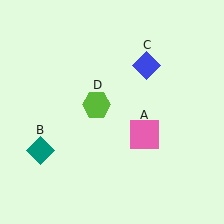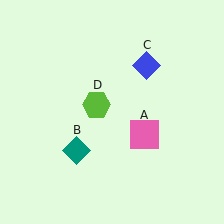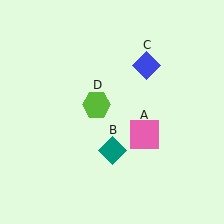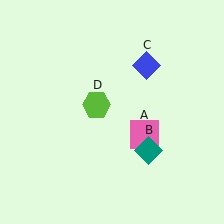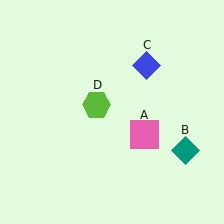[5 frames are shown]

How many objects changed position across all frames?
1 object changed position: teal diamond (object B).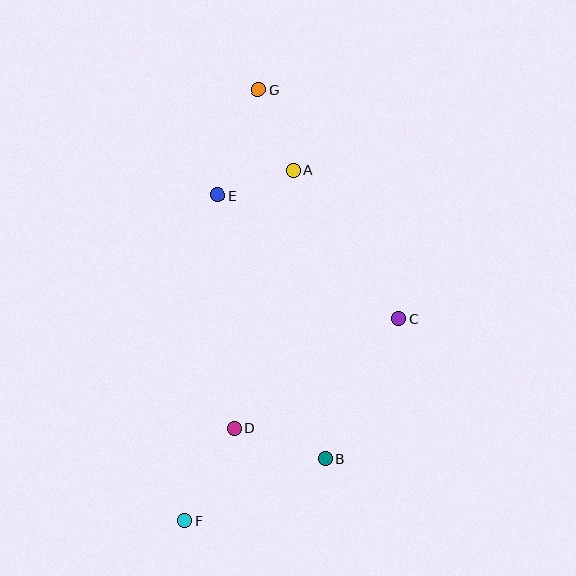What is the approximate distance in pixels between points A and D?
The distance between A and D is approximately 264 pixels.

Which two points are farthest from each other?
Points F and G are farthest from each other.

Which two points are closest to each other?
Points A and E are closest to each other.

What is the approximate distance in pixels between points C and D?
The distance between C and D is approximately 197 pixels.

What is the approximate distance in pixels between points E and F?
The distance between E and F is approximately 327 pixels.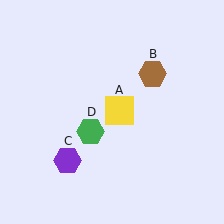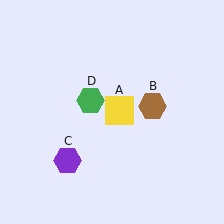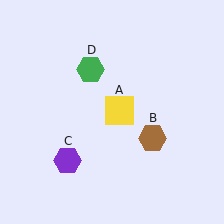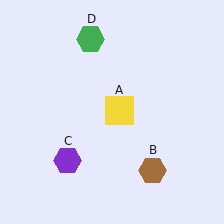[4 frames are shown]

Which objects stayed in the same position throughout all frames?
Yellow square (object A) and purple hexagon (object C) remained stationary.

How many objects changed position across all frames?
2 objects changed position: brown hexagon (object B), green hexagon (object D).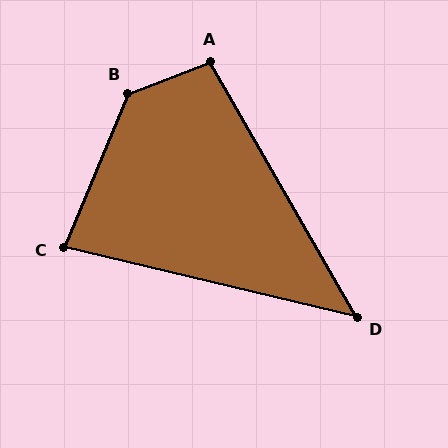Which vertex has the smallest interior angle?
D, at approximately 47 degrees.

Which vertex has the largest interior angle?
B, at approximately 133 degrees.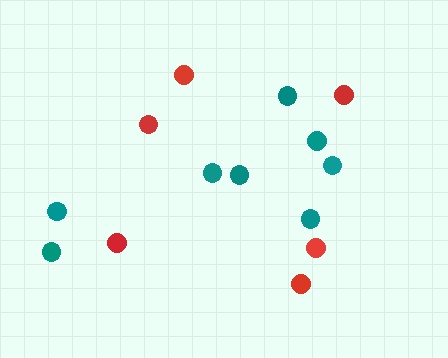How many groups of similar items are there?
There are 2 groups: one group of red circles (6) and one group of teal circles (8).